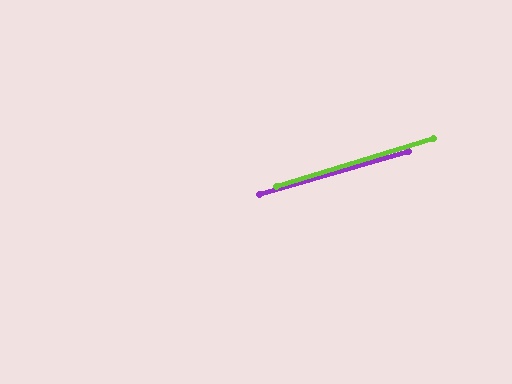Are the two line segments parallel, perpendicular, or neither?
Parallel — their directions differ by only 0.8°.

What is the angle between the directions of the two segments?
Approximately 1 degree.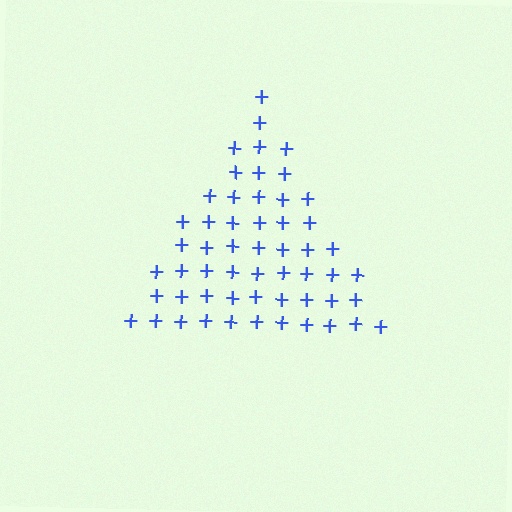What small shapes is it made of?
It is made of small plus signs.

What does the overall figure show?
The overall figure shows a triangle.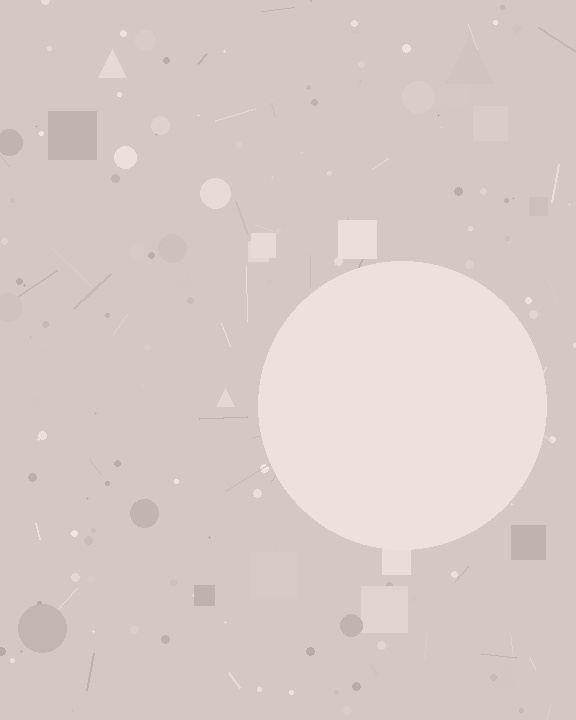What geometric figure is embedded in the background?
A circle is embedded in the background.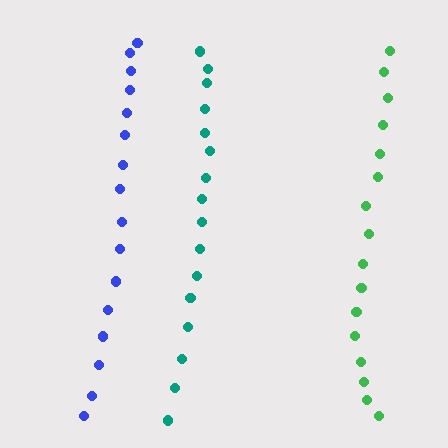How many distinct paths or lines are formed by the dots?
There are 3 distinct paths.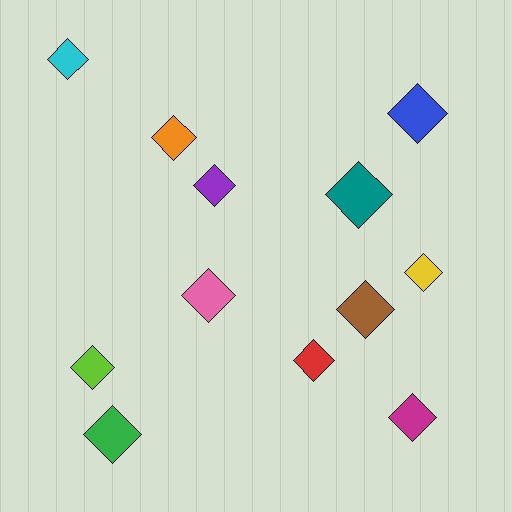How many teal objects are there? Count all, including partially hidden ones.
There is 1 teal object.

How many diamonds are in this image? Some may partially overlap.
There are 12 diamonds.